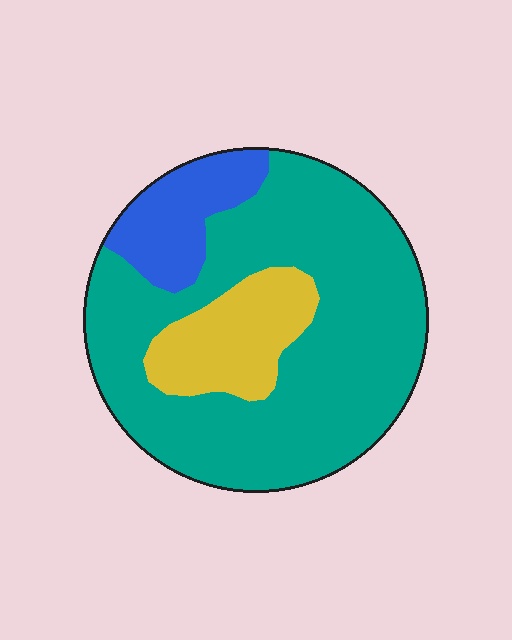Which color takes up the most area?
Teal, at roughly 70%.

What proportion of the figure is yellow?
Yellow takes up about one sixth (1/6) of the figure.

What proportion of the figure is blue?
Blue covers roughly 15% of the figure.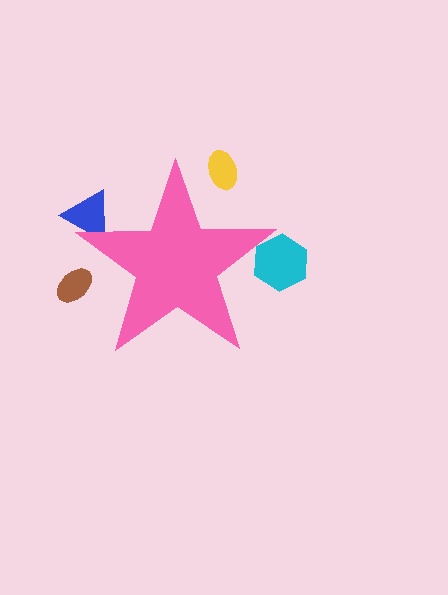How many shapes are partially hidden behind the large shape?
4 shapes are partially hidden.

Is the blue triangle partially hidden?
Yes, the blue triangle is partially hidden behind the pink star.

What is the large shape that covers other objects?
A pink star.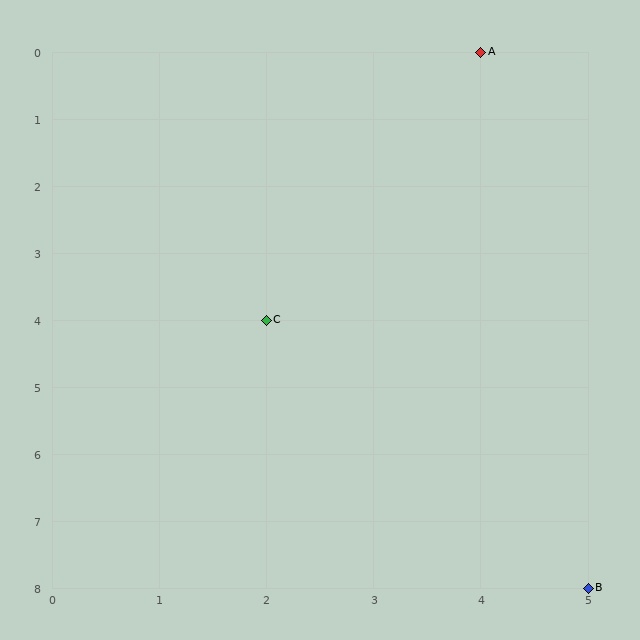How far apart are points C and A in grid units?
Points C and A are 2 columns and 4 rows apart (about 4.5 grid units diagonally).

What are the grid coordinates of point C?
Point C is at grid coordinates (2, 4).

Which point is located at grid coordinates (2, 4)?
Point C is at (2, 4).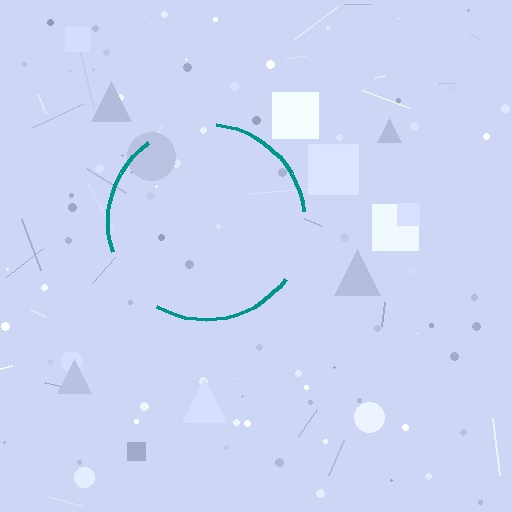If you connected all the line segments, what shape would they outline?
They would outline a circle.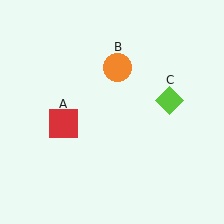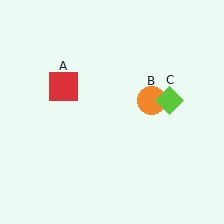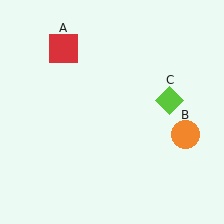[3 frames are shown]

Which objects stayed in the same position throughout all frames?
Lime diamond (object C) remained stationary.